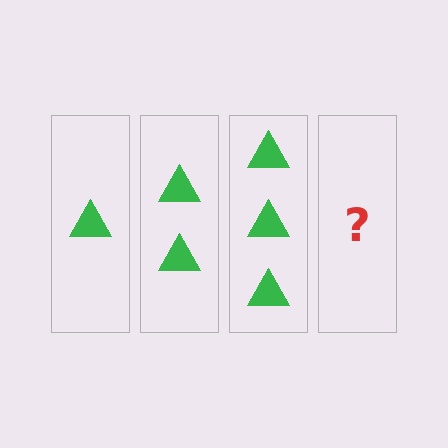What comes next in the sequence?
The next element should be 4 triangles.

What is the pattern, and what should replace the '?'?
The pattern is that each step adds one more triangle. The '?' should be 4 triangles.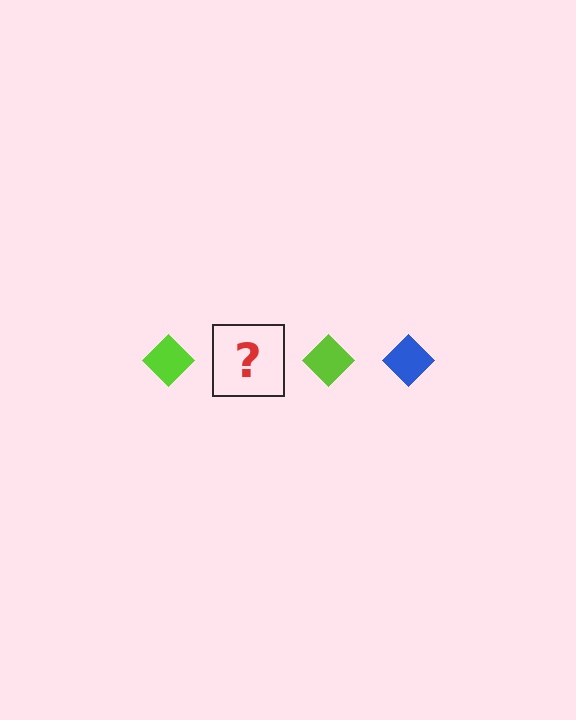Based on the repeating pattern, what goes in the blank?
The blank should be a blue diamond.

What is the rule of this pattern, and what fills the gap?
The rule is that the pattern cycles through lime, blue diamonds. The gap should be filled with a blue diamond.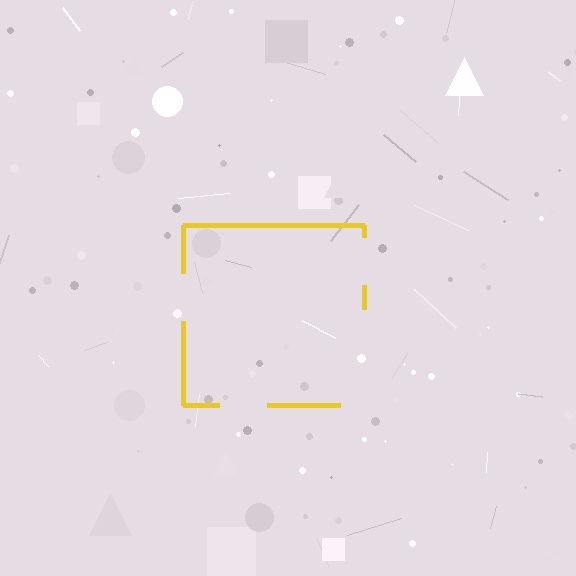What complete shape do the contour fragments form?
The contour fragments form a square.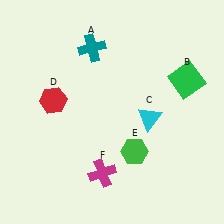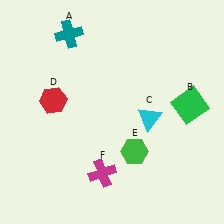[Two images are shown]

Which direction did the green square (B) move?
The green square (B) moved down.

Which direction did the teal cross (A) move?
The teal cross (A) moved left.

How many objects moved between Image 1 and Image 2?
2 objects moved between the two images.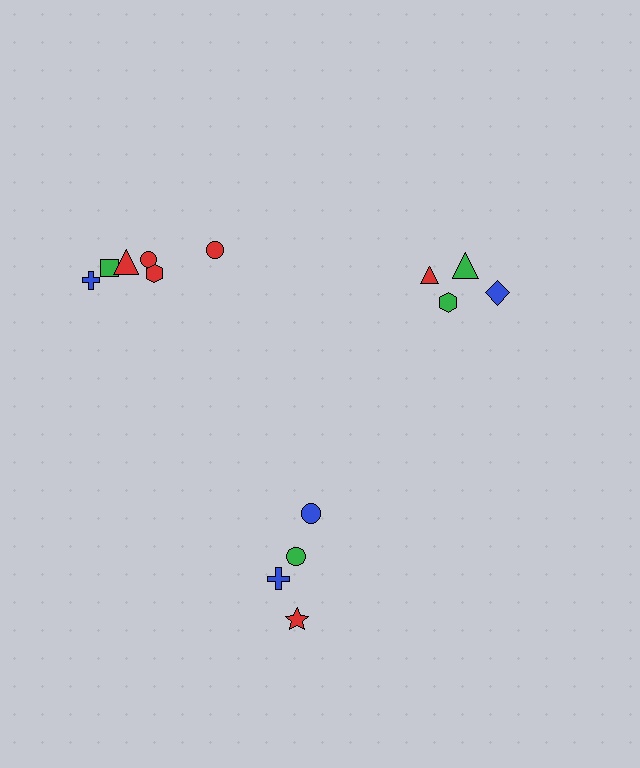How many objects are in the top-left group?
There are 6 objects.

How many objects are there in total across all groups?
There are 14 objects.